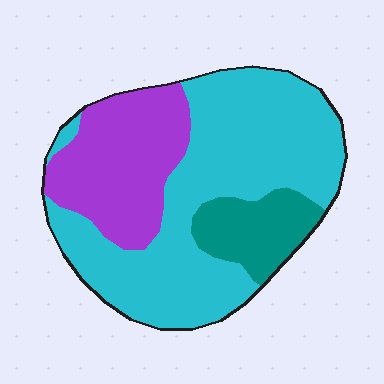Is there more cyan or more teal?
Cyan.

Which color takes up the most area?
Cyan, at roughly 60%.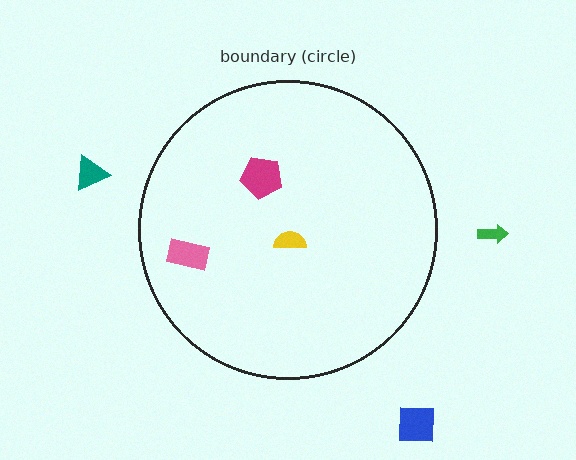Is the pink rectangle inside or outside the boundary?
Inside.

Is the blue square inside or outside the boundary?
Outside.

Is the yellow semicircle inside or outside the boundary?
Inside.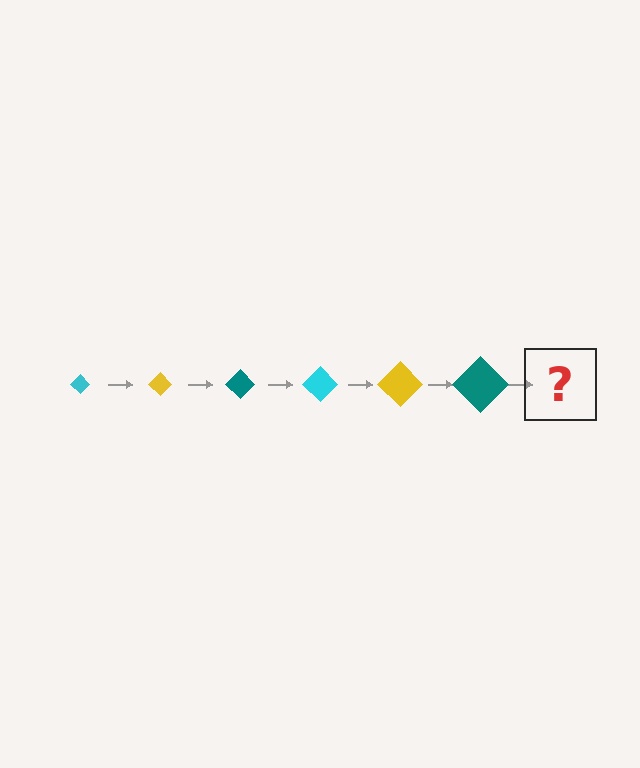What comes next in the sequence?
The next element should be a cyan diamond, larger than the previous one.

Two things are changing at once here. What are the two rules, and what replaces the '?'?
The two rules are that the diamond grows larger each step and the color cycles through cyan, yellow, and teal. The '?' should be a cyan diamond, larger than the previous one.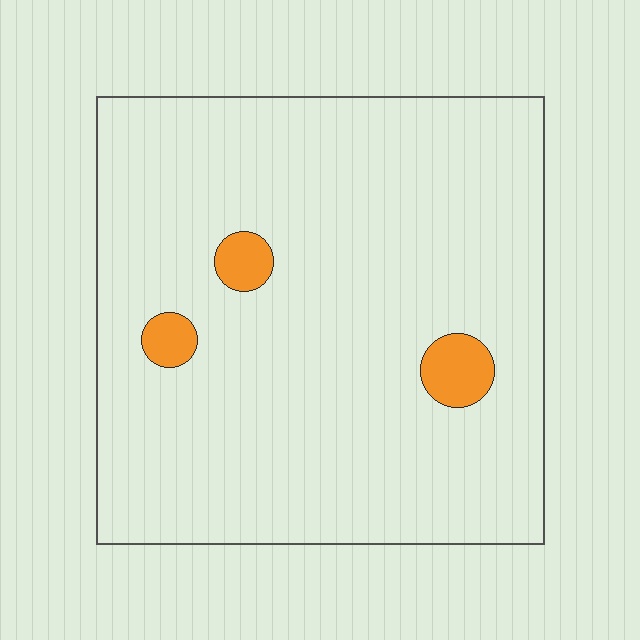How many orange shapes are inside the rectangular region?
3.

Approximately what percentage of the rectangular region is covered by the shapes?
Approximately 5%.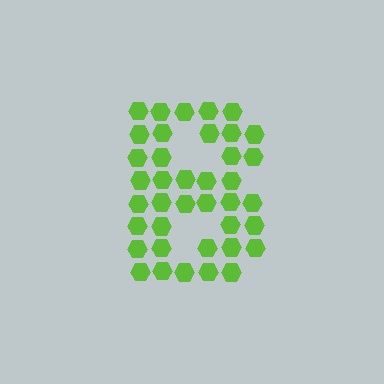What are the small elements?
The small elements are hexagons.